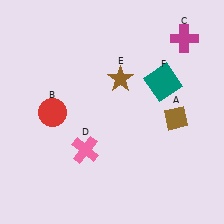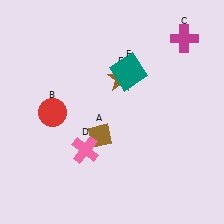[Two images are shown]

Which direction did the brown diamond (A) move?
The brown diamond (A) moved left.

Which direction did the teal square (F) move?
The teal square (F) moved left.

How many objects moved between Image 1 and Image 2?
2 objects moved between the two images.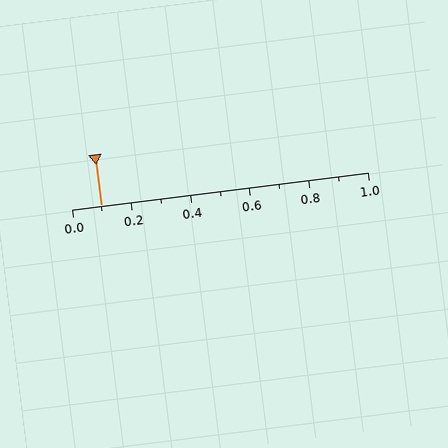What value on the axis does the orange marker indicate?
The marker indicates approximately 0.1.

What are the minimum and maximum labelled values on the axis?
The axis runs from 0.0 to 1.0.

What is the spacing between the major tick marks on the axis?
The major ticks are spaced 0.2 apart.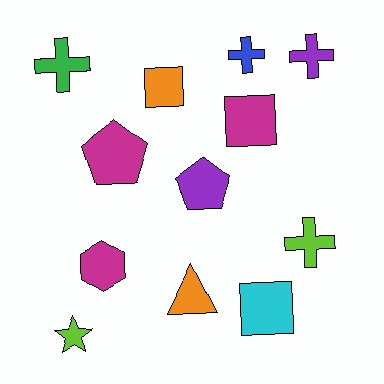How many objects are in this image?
There are 12 objects.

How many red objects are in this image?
There are no red objects.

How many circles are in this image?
There are no circles.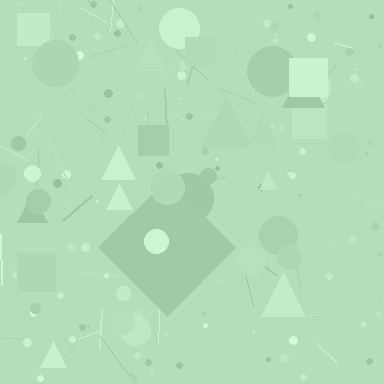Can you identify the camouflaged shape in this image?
The camouflaged shape is a diamond.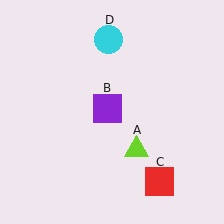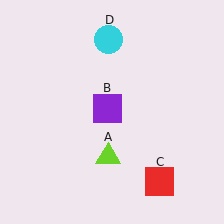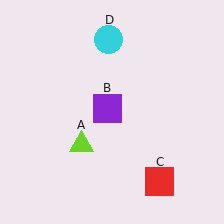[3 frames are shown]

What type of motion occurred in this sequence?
The lime triangle (object A) rotated clockwise around the center of the scene.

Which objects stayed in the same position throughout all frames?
Purple square (object B) and red square (object C) and cyan circle (object D) remained stationary.